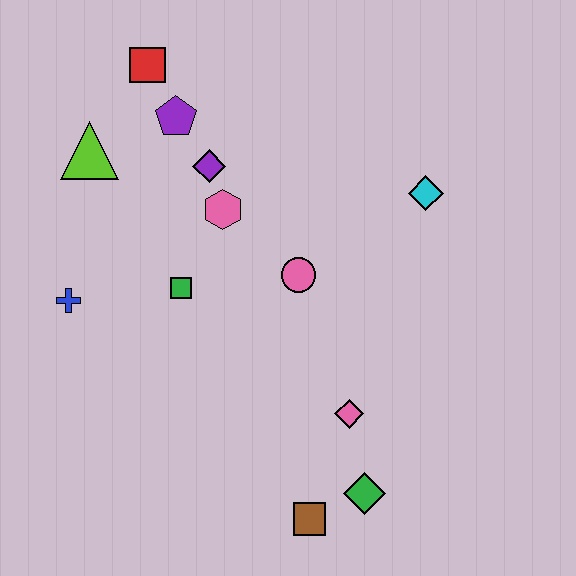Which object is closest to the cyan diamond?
The pink circle is closest to the cyan diamond.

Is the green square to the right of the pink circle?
No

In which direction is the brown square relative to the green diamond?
The brown square is to the left of the green diamond.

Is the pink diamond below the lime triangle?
Yes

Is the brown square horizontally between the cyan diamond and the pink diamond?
No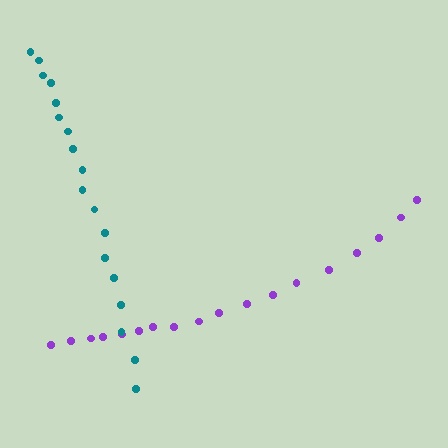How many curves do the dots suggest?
There are 2 distinct paths.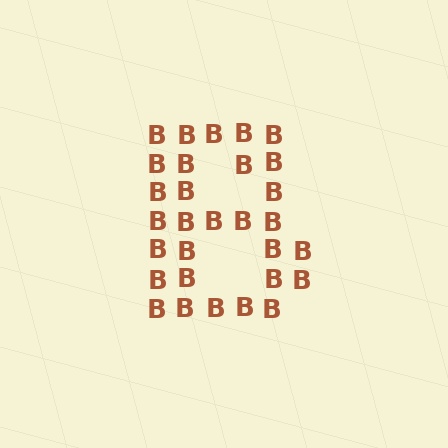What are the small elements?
The small elements are letter B's.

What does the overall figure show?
The overall figure shows the letter B.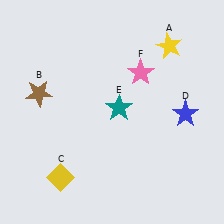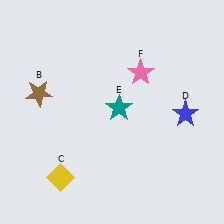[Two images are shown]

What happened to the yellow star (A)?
The yellow star (A) was removed in Image 2. It was in the top-right area of Image 1.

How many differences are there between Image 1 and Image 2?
There is 1 difference between the two images.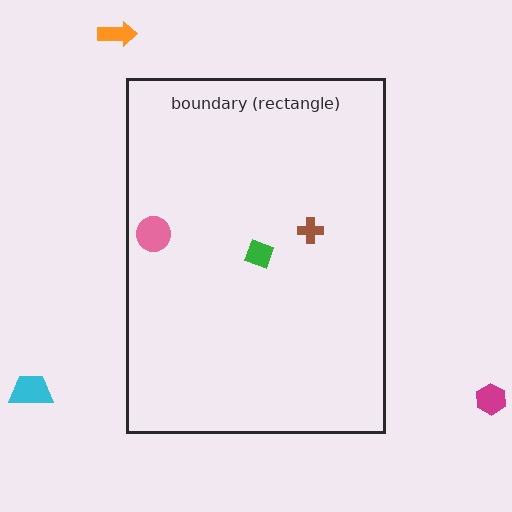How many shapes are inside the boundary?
3 inside, 3 outside.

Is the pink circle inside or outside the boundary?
Inside.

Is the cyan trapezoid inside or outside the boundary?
Outside.